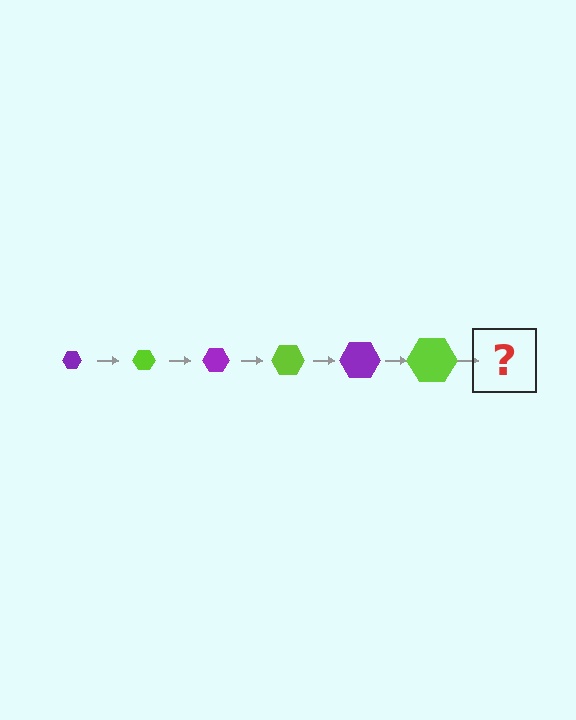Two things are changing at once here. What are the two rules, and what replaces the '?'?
The two rules are that the hexagon grows larger each step and the color cycles through purple and lime. The '?' should be a purple hexagon, larger than the previous one.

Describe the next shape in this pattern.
It should be a purple hexagon, larger than the previous one.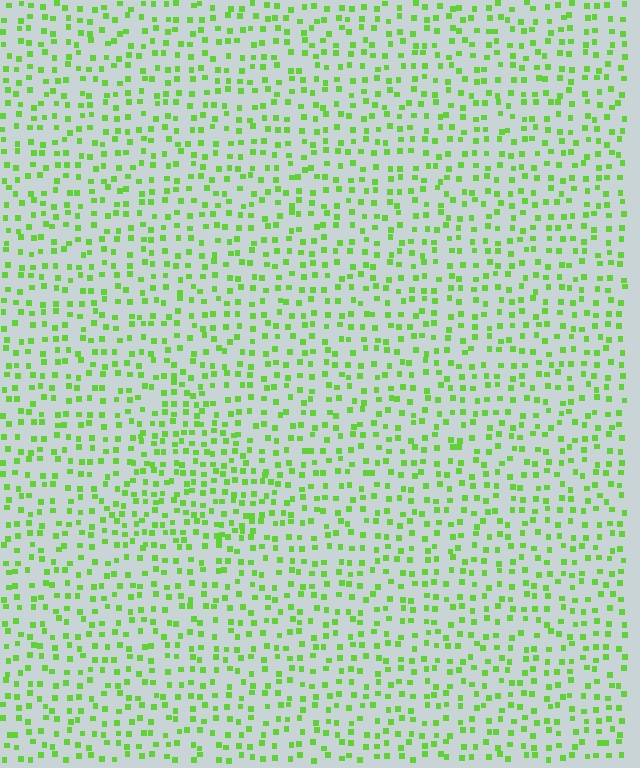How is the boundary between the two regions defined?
The boundary is defined by a change in element density (approximately 1.5x ratio). All elements are the same color, size, and shape.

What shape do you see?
I see a triangle.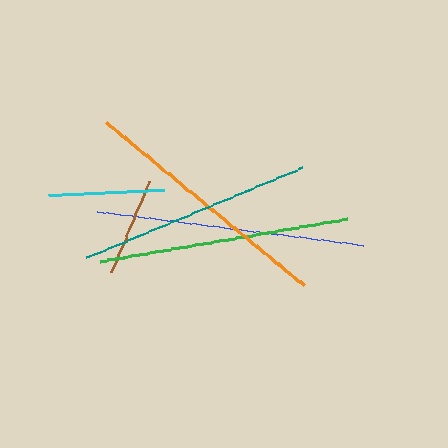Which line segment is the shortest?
The brown line is the shortest at approximately 98 pixels.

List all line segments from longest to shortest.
From longest to shortest: blue, orange, green, teal, cyan, brown.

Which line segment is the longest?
The blue line is the longest at approximately 268 pixels.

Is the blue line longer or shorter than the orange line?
The blue line is longer than the orange line.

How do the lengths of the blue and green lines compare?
The blue and green lines are approximately the same length.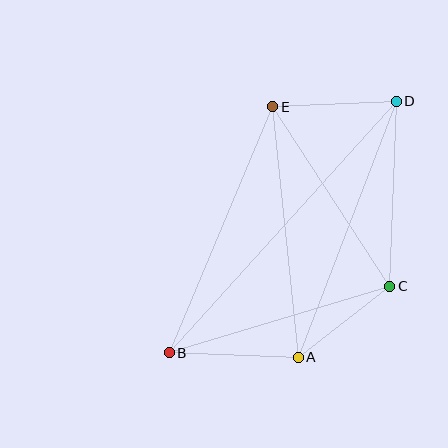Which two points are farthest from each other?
Points B and D are farthest from each other.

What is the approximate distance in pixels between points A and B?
The distance between A and B is approximately 129 pixels.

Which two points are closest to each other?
Points A and C are closest to each other.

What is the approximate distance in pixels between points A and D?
The distance between A and D is approximately 274 pixels.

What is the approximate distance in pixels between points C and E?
The distance between C and E is approximately 214 pixels.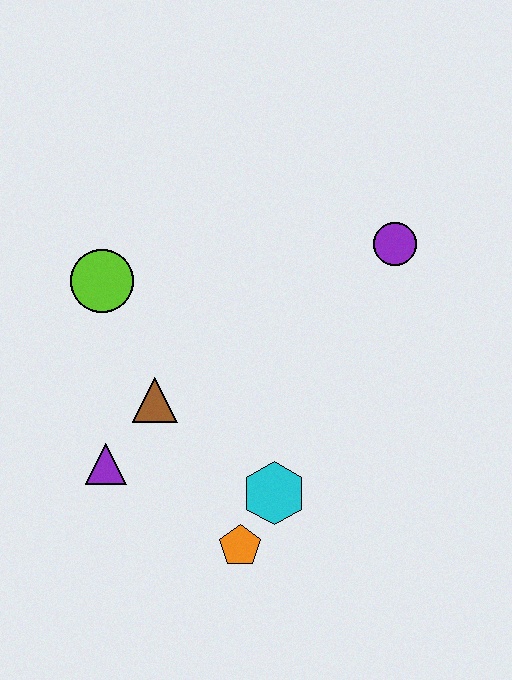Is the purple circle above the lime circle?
Yes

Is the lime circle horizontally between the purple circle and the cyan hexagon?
No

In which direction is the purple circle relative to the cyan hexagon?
The purple circle is above the cyan hexagon.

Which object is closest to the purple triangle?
The brown triangle is closest to the purple triangle.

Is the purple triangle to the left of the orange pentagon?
Yes